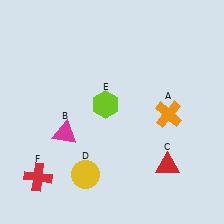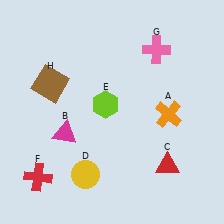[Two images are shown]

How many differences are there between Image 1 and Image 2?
There are 2 differences between the two images.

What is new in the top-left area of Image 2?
A brown square (H) was added in the top-left area of Image 2.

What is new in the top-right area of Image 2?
A pink cross (G) was added in the top-right area of Image 2.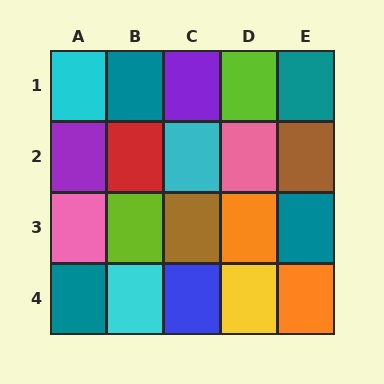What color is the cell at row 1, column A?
Cyan.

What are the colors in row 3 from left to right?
Pink, lime, brown, orange, teal.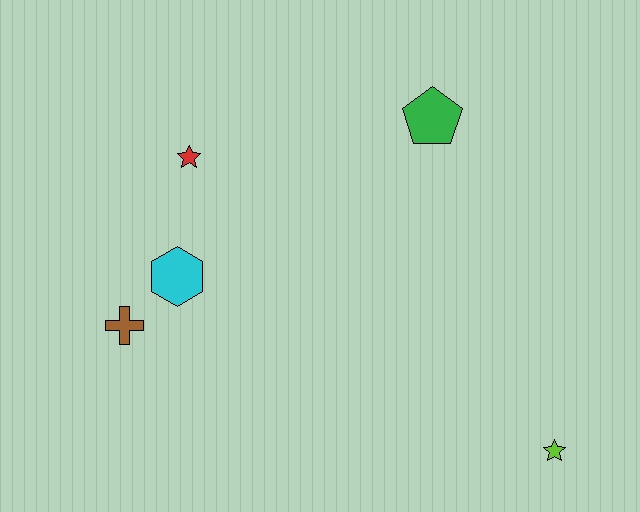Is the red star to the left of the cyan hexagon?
No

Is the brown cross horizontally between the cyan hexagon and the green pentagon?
No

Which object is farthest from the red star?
The lime star is farthest from the red star.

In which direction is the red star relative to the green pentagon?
The red star is to the left of the green pentagon.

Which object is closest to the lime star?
The green pentagon is closest to the lime star.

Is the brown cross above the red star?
No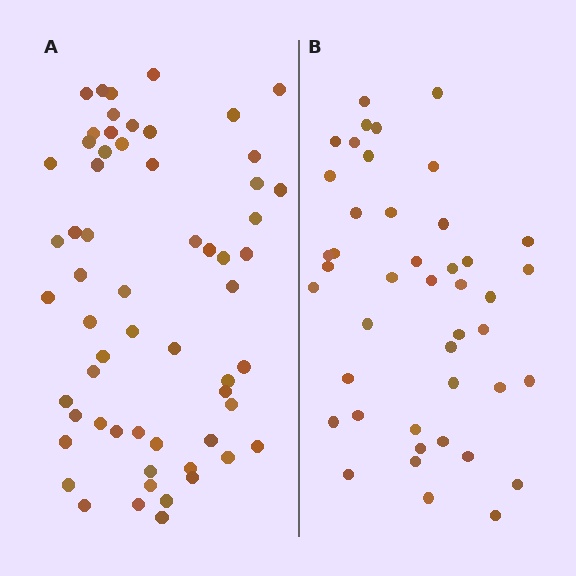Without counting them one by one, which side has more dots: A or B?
Region A (the left region) has more dots.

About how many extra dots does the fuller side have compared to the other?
Region A has approximately 15 more dots than region B.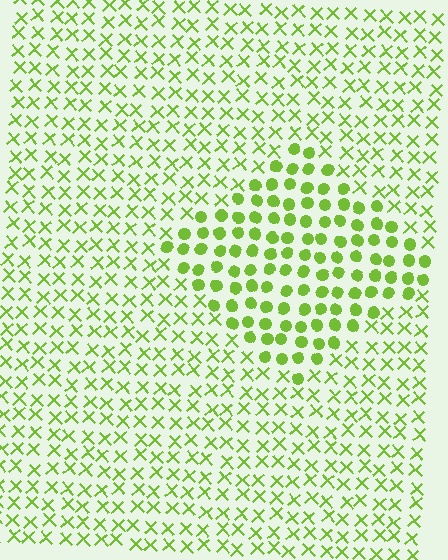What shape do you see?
I see a diamond.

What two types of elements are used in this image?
The image uses circles inside the diamond region and X marks outside it.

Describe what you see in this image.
The image is filled with small lime elements arranged in a uniform grid. A diamond-shaped region contains circles, while the surrounding area contains X marks. The boundary is defined purely by the change in element shape.